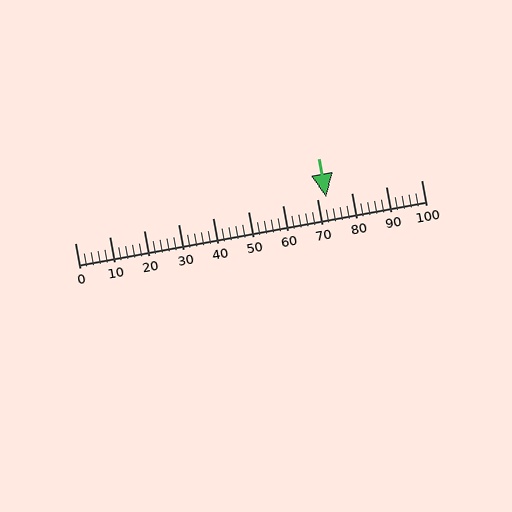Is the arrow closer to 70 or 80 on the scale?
The arrow is closer to 70.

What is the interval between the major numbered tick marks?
The major tick marks are spaced 10 units apart.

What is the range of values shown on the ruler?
The ruler shows values from 0 to 100.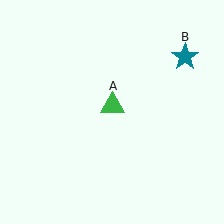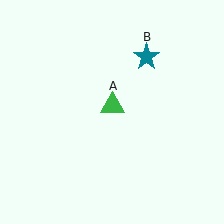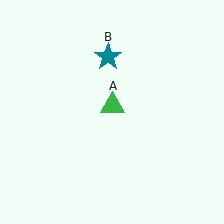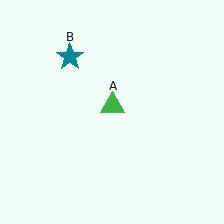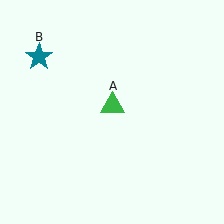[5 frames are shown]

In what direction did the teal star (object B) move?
The teal star (object B) moved left.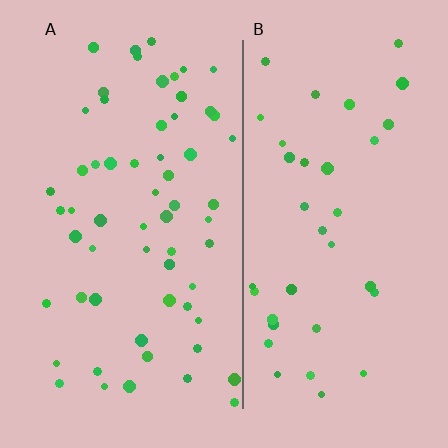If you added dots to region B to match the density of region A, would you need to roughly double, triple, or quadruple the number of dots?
Approximately double.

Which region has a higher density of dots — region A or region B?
A (the left).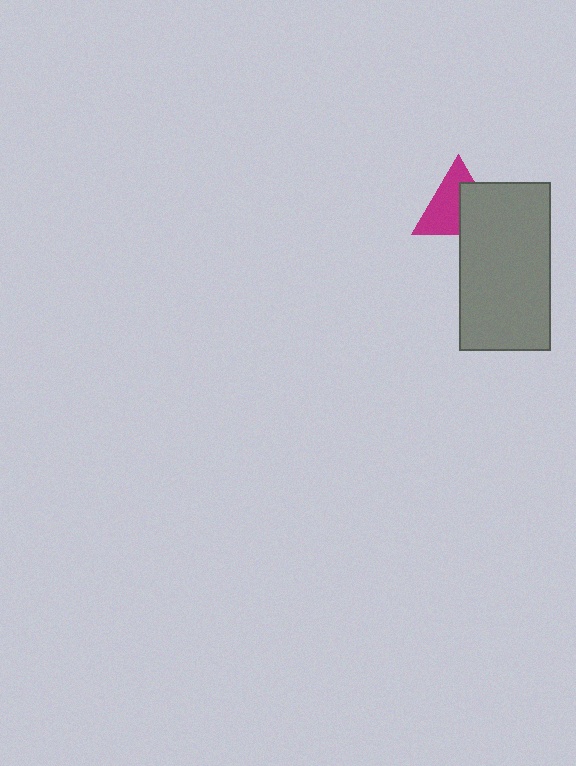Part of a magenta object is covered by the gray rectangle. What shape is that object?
It is a triangle.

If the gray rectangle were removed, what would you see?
You would see the complete magenta triangle.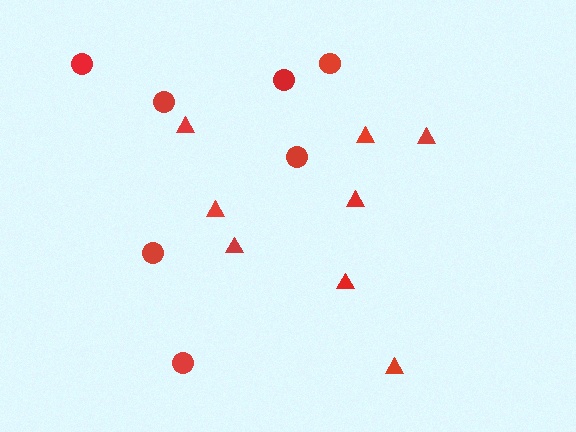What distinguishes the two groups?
There are 2 groups: one group of triangles (8) and one group of circles (7).